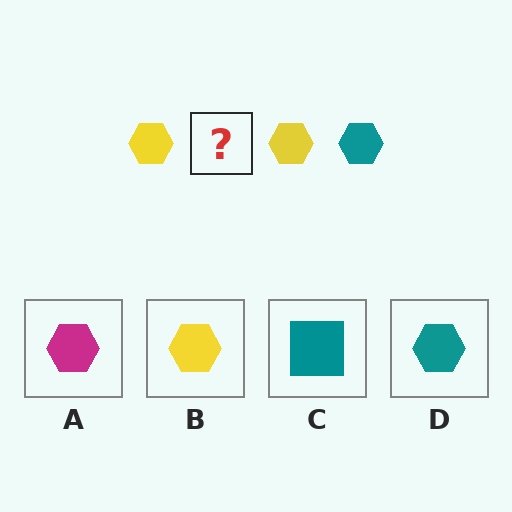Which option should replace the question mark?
Option D.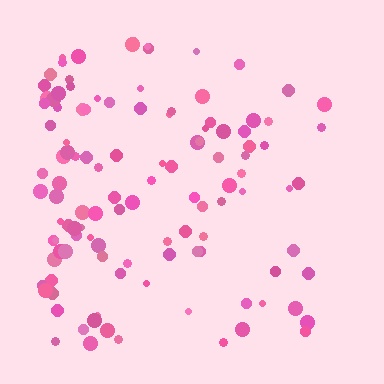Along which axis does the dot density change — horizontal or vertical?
Horizontal.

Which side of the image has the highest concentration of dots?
The left.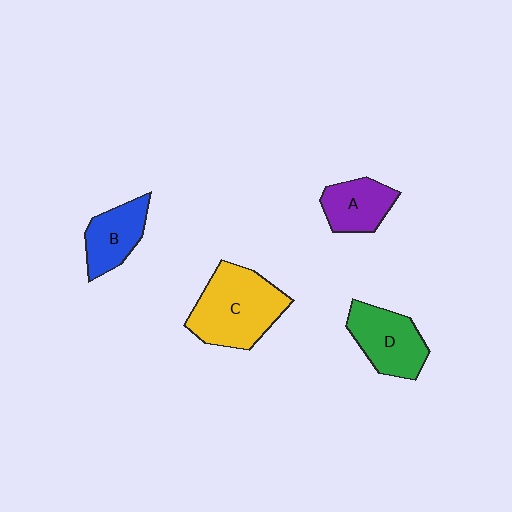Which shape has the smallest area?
Shape A (purple).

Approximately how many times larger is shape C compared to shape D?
Approximately 1.4 times.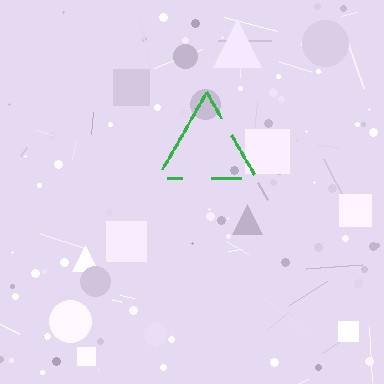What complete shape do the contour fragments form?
The contour fragments form a triangle.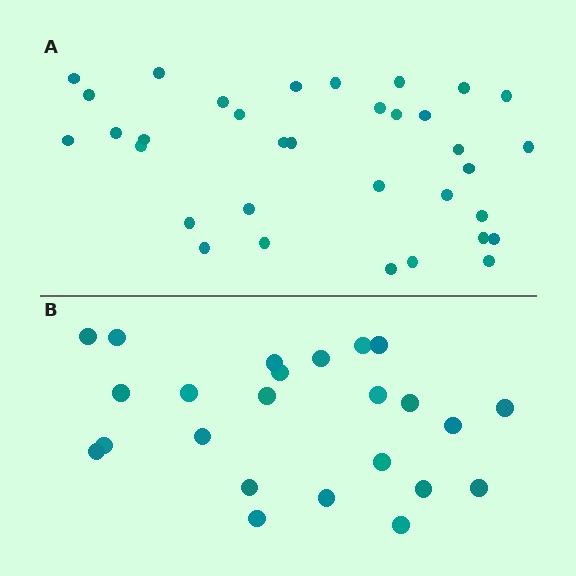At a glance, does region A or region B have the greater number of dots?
Region A (the top region) has more dots.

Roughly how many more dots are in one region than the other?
Region A has roughly 10 or so more dots than region B.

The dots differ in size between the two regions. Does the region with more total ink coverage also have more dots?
No. Region B has more total ink coverage because its dots are larger, but region A actually contains more individual dots. Total area can be misleading — the number of items is what matters here.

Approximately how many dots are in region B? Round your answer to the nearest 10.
About 20 dots. (The exact count is 24, which rounds to 20.)